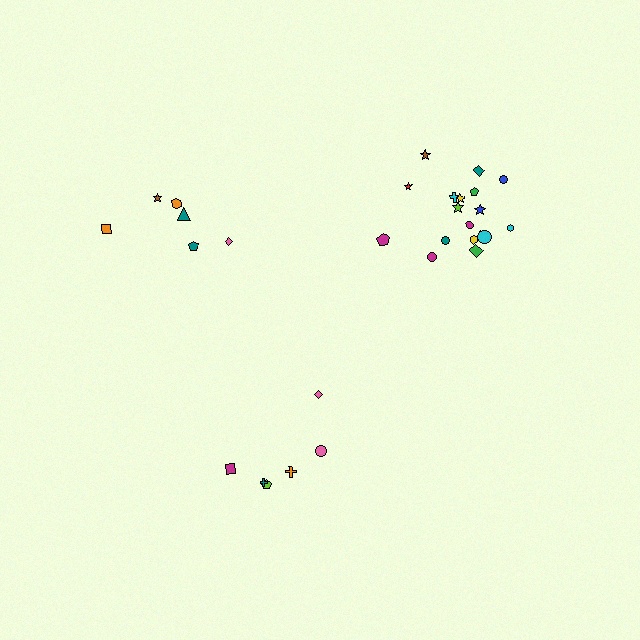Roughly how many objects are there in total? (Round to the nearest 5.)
Roughly 30 objects in total.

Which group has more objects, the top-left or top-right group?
The top-right group.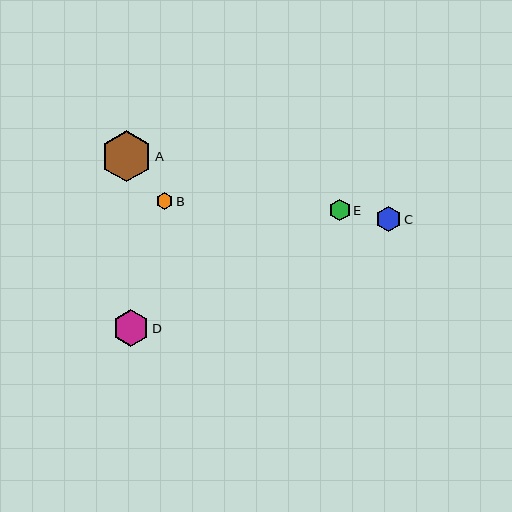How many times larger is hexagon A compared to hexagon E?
Hexagon A is approximately 2.4 times the size of hexagon E.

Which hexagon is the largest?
Hexagon A is the largest with a size of approximately 51 pixels.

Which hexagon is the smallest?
Hexagon B is the smallest with a size of approximately 17 pixels.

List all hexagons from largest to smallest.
From largest to smallest: A, D, C, E, B.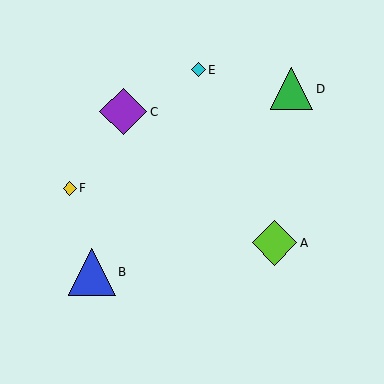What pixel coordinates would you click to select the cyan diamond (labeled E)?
Click at (198, 70) to select the cyan diamond E.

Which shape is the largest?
The purple diamond (labeled C) is the largest.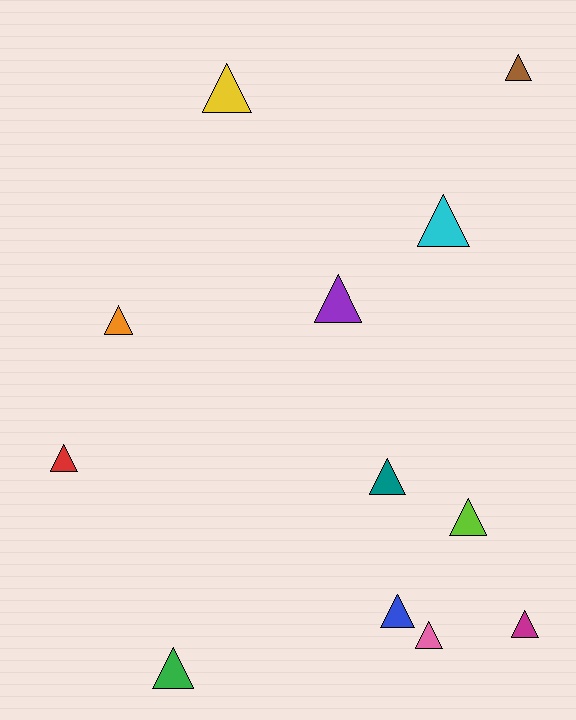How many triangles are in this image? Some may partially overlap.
There are 12 triangles.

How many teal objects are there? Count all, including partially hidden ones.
There is 1 teal object.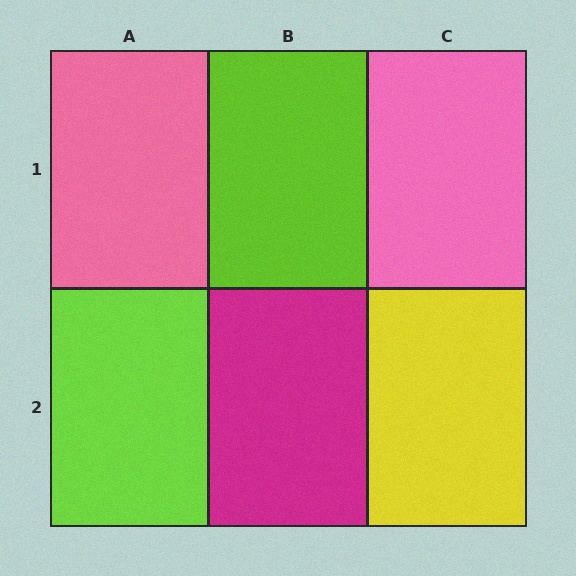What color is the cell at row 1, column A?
Pink.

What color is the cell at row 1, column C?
Pink.